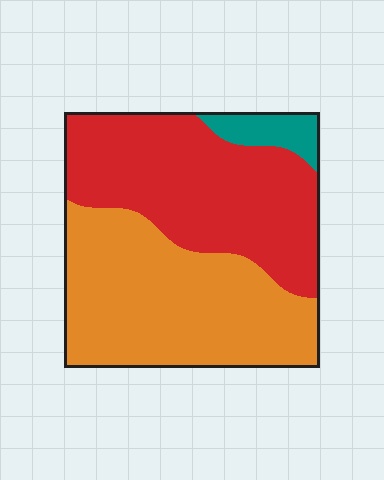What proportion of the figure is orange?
Orange takes up about one half (1/2) of the figure.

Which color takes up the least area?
Teal, at roughly 5%.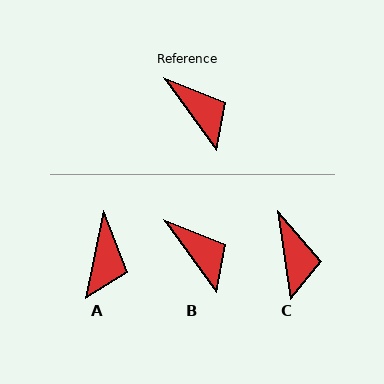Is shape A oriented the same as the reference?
No, it is off by about 47 degrees.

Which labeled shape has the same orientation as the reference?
B.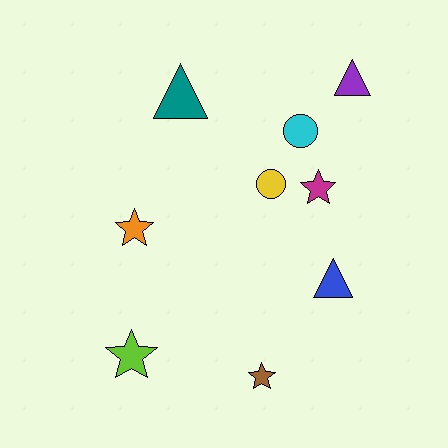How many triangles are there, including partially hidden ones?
There are 3 triangles.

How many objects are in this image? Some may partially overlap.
There are 9 objects.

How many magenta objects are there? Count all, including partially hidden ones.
There is 1 magenta object.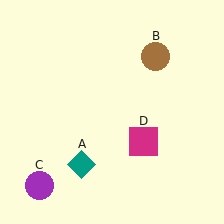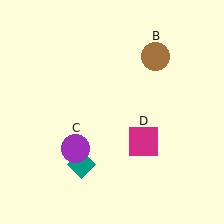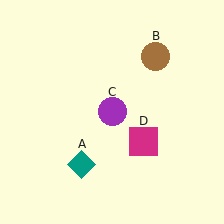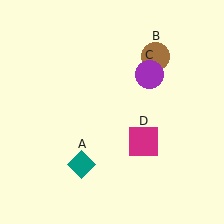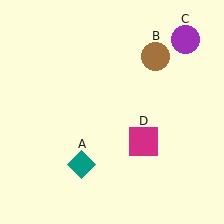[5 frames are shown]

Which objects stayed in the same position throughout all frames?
Teal diamond (object A) and brown circle (object B) and magenta square (object D) remained stationary.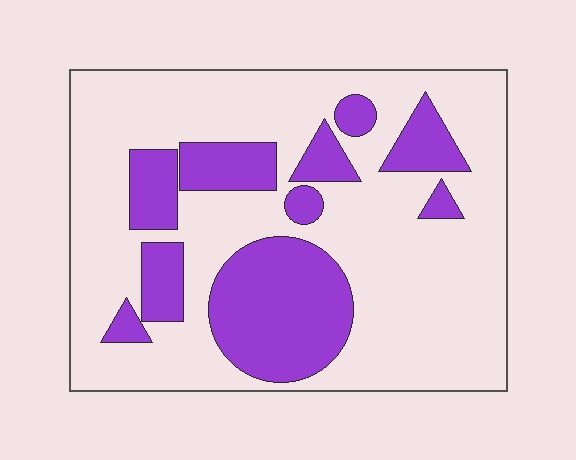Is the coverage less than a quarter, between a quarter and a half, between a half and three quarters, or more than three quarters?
Between a quarter and a half.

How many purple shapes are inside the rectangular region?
10.